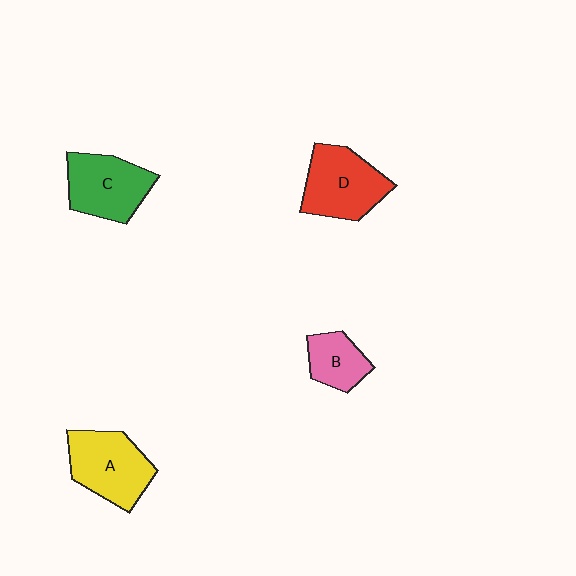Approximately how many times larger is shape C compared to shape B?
Approximately 1.6 times.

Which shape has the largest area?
Shape A (yellow).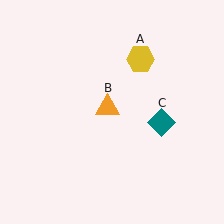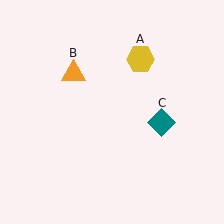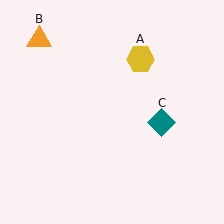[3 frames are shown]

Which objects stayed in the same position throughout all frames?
Yellow hexagon (object A) and teal diamond (object C) remained stationary.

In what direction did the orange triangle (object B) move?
The orange triangle (object B) moved up and to the left.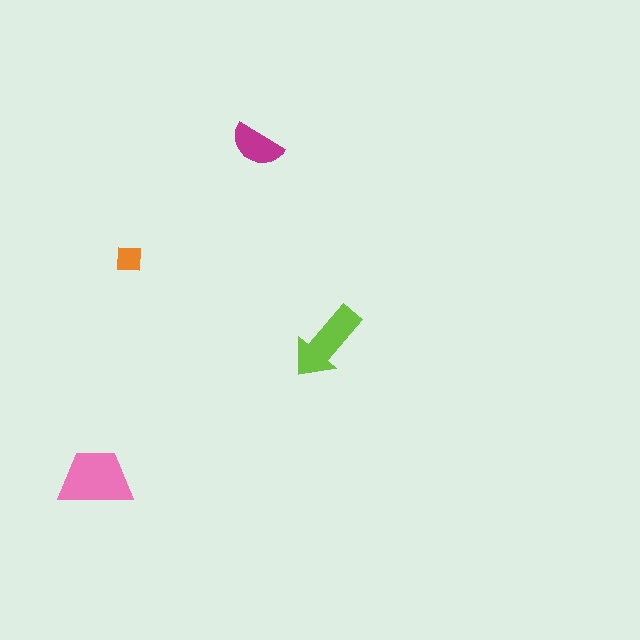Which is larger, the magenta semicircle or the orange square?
The magenta semicircle.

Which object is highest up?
The magenta semicircle is topmost.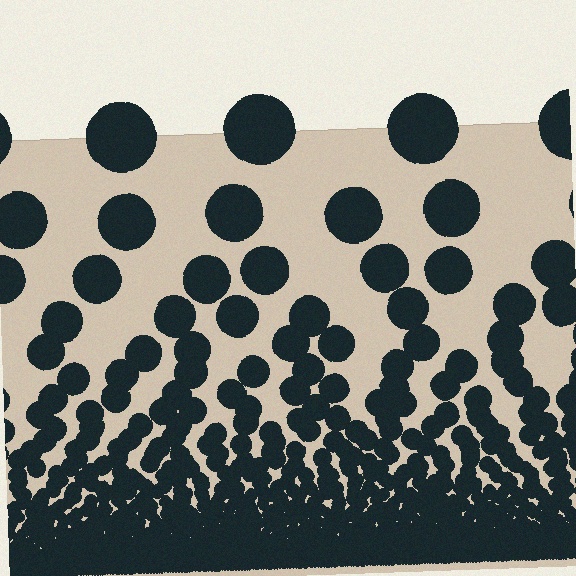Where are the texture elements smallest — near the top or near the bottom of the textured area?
Near the bottom.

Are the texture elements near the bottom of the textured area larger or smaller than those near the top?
Smaller. The gradient is inverted — elements near the bottom are smaller and denser.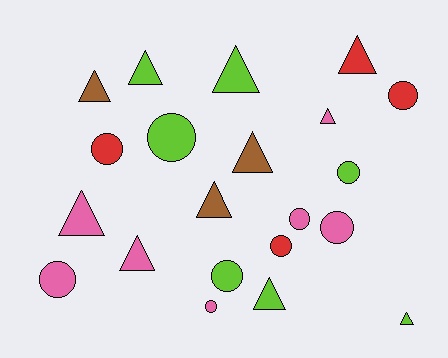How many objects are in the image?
There are 21 objects.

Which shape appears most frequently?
Triangle, with 11 objects.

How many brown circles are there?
There are no brown circles.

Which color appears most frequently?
Lime, with 7 objects.